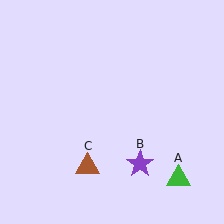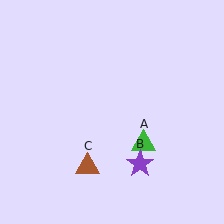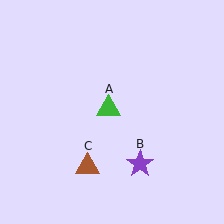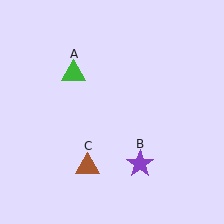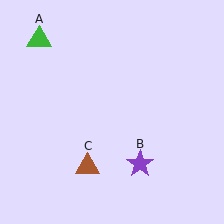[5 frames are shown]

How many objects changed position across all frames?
1 object changed position: green triangle (object A).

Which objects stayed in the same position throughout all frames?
Purple star (object B) and brown triangle (object C) remained stationary.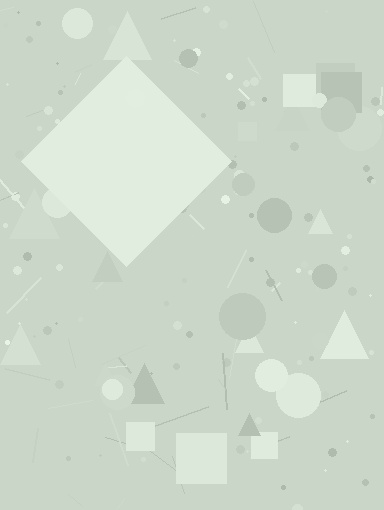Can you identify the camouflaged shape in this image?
The camouflaged shape is a diamond.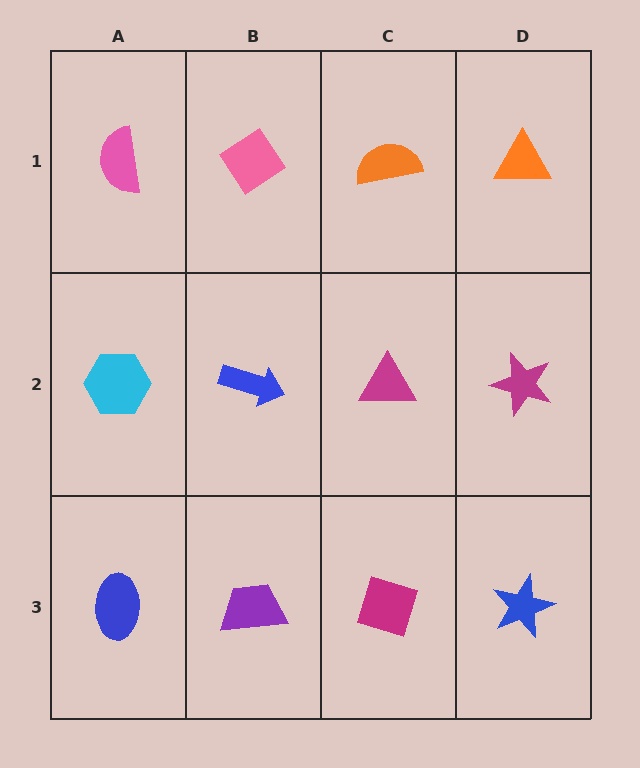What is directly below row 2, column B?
A purple trapezoid.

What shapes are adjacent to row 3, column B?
A blue arrow (row 2, column B), a blue ellipse (row 3, column A), a magenta diamond (row 3, column C).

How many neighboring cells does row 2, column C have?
4.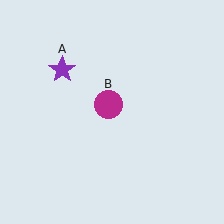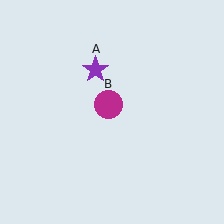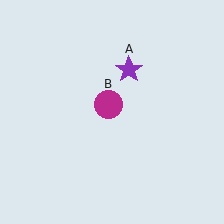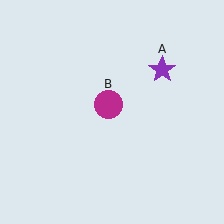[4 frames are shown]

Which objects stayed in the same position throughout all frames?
Magenta circle (object B) remained stationary.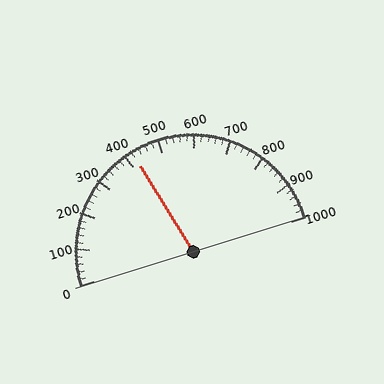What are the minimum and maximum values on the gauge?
The gauge ranges from 0 to 1000.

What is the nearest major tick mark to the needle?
The nearest major tick mark is 400.